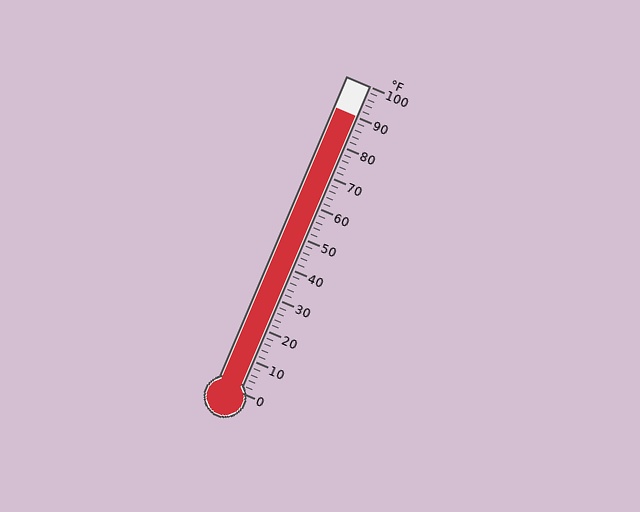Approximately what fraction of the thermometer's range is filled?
The thermometer is filled to approximately 90% of its range.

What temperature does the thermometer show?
The thermometer shows approximately 90°F.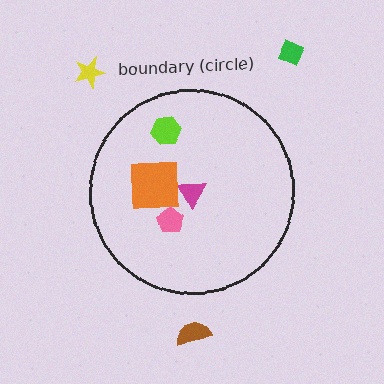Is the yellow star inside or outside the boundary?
Outside.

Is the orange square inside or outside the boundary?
Inside.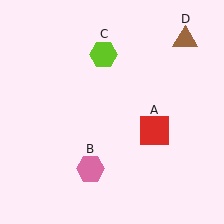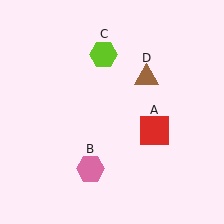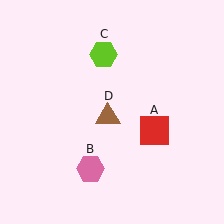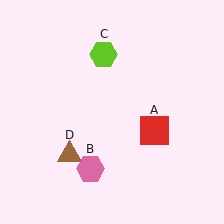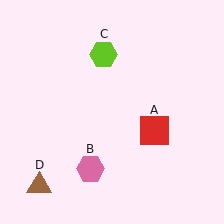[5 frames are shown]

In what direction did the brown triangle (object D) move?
The brown triangle (object D) moved down and to the left.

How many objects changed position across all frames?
1 object changed position: brown triangle (object D).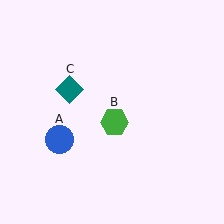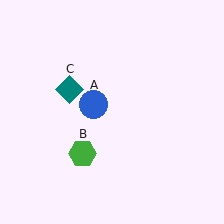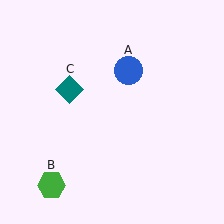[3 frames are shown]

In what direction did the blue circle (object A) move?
The blue circle (object A) moved up and to the right.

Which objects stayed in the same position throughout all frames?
Teal diamond (object C) remained stationary.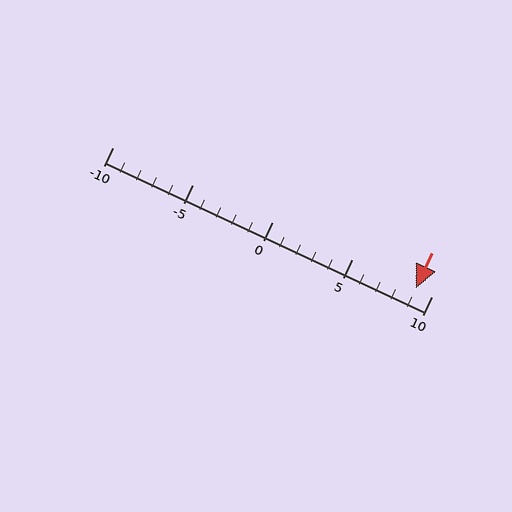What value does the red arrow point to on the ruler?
The red arrow points to approximately 9.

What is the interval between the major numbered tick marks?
The major tick marks are spaced 5 units apart.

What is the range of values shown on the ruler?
The ruler shows values from -10 to 10.